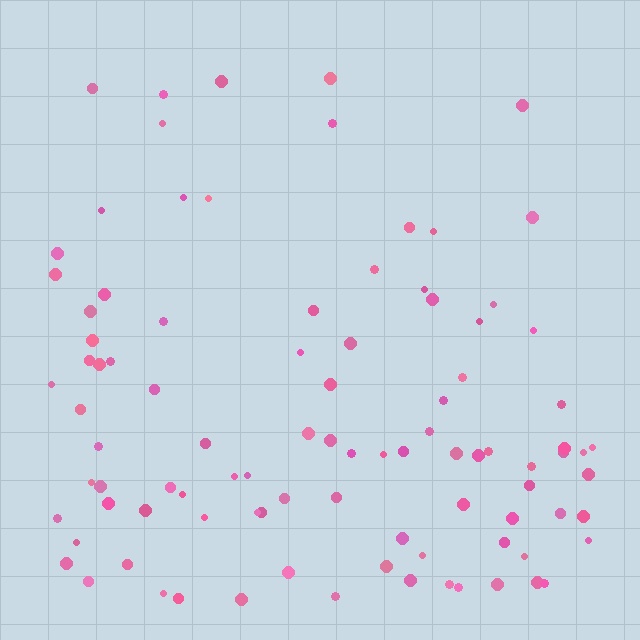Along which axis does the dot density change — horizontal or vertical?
Vertical.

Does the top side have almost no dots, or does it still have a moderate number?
Still a moderate number, just noticeably fewer than the bottom.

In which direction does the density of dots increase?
From top to bottom, with the bottom side densest.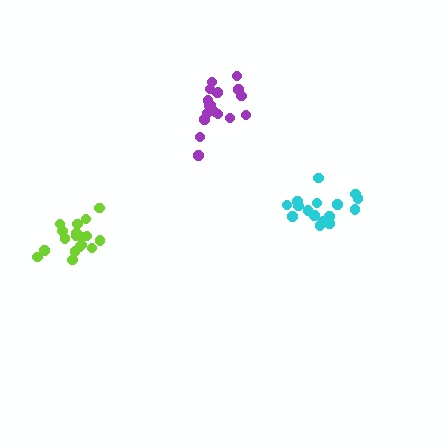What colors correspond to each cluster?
The clusters are colored: lime, purple, cyan.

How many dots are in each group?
Group 1: 18 dots, Group 2: 18 dots, Group 3: 17 dots (53 total).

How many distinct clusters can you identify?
There are 3 distinct clusters.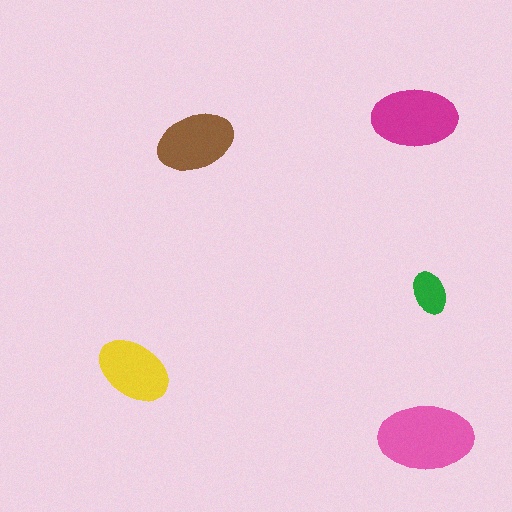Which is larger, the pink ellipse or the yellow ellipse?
The pink one.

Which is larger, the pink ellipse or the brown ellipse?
The pink one.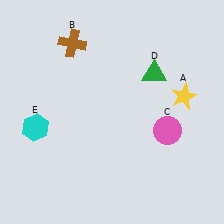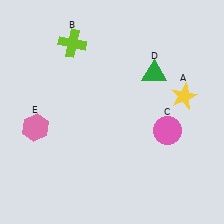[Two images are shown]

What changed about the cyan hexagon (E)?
In Image 1, E is cyan. In Image 2, it changed to pink.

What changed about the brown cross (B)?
In Image 1, B is brown. In Image 2, it changed to lime.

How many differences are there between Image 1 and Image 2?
There are 2 differences between the two images.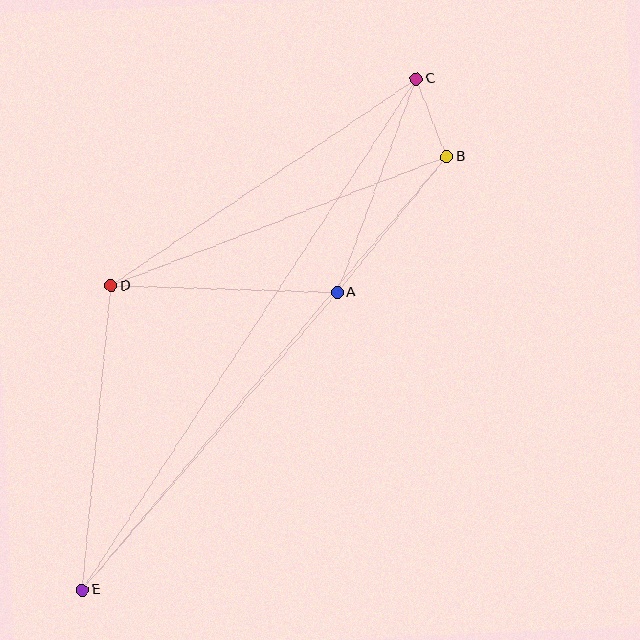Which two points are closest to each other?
Points B and C are closest to each other.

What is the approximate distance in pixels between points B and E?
The distance between B and E is approximately 566 pixels.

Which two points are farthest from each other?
Points C and E are farthest from each other.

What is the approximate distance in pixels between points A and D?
The distance between A and D is approximately 226 pixels.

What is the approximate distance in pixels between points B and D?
The distance between B and D is approximately 359 pixels.